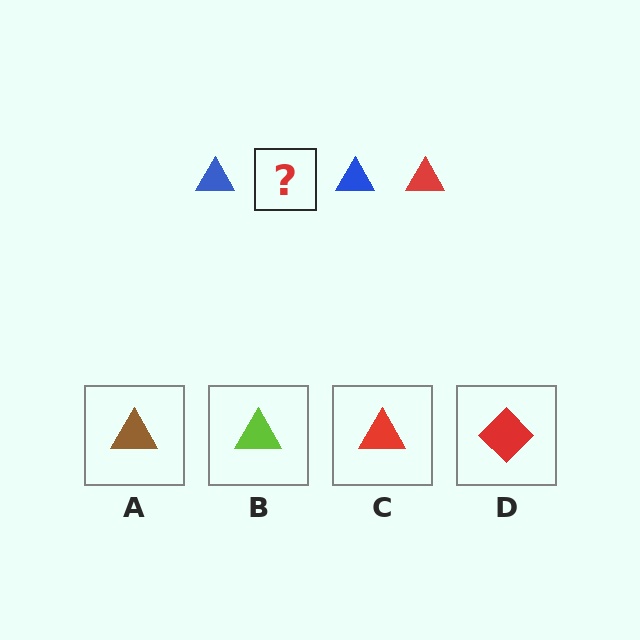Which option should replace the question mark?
Option C.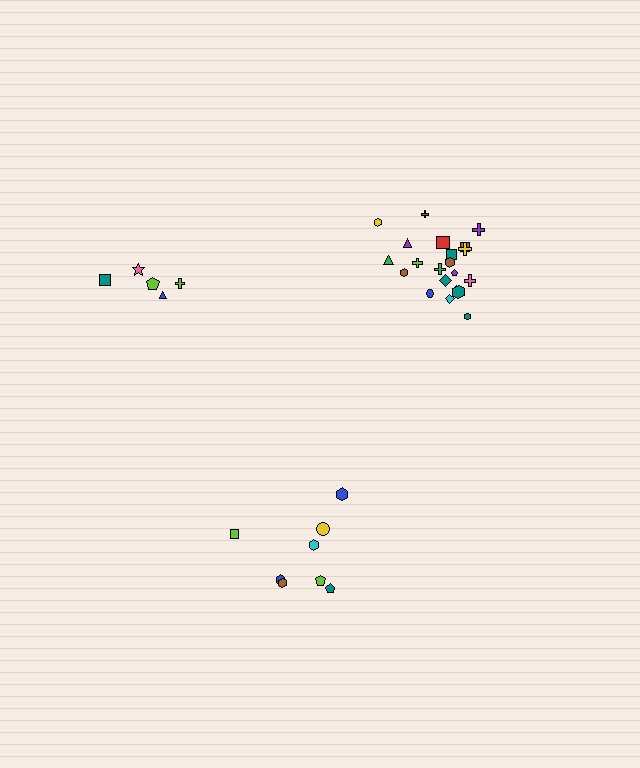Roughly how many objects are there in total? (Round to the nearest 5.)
Roughly 35 objects in total.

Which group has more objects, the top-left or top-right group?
The top-right group.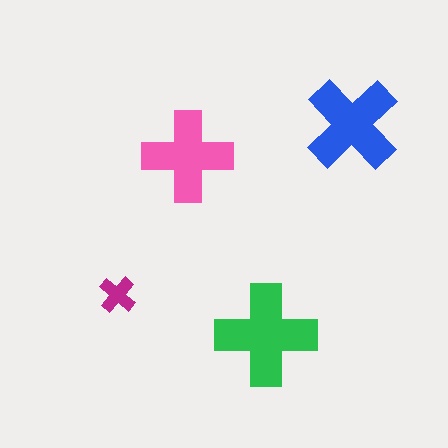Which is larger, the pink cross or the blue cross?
The blue one.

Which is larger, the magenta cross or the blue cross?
The blue one.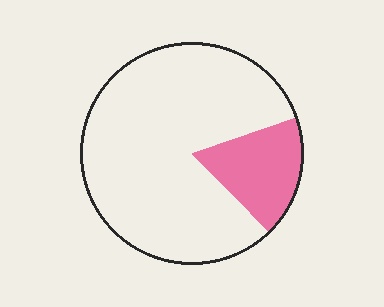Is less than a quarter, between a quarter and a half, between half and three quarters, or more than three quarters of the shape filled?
Less than a quarter.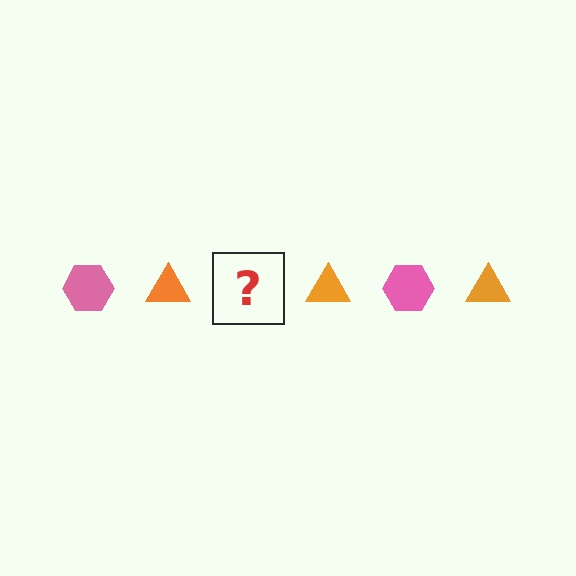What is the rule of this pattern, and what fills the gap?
The rule is that the pattern alternates between pink hexagon and orange triangle. The gap should be filled with a pink hexagon.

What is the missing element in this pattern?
The missing element is a pink hexagon.